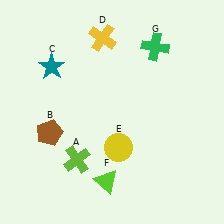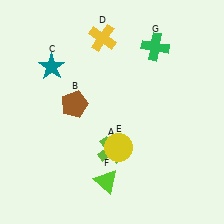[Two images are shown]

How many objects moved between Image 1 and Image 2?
2 objects moved between the two images.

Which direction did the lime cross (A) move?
The lime cross (A) moved right.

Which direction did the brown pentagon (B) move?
The brown pentagon (B) moved up.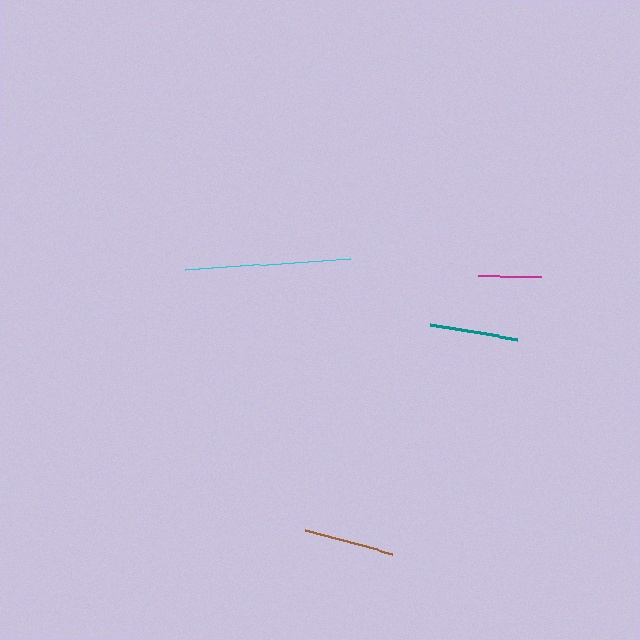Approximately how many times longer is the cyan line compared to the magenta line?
The cyan line is approximately 2.6 times the length of the magenta line.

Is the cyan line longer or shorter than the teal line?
The cyan line is longer than the teal line.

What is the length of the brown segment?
The brown segment is approximately 90 pixels long.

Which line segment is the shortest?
The magenta line is the shortest at approximately 63 pixels.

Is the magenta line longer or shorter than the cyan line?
The cyan line is longer than the magenta line.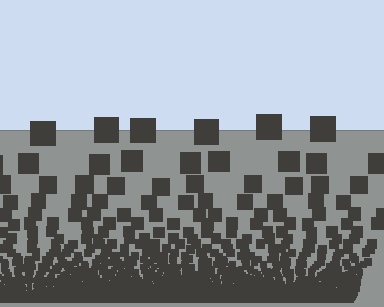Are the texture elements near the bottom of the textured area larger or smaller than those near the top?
Smaller. The gradient is inverted — elements near the bottom are smaller and denser.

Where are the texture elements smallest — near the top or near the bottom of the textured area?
Near the bottom.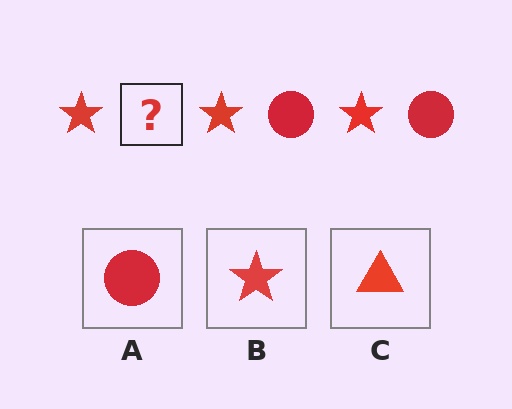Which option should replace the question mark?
Option A.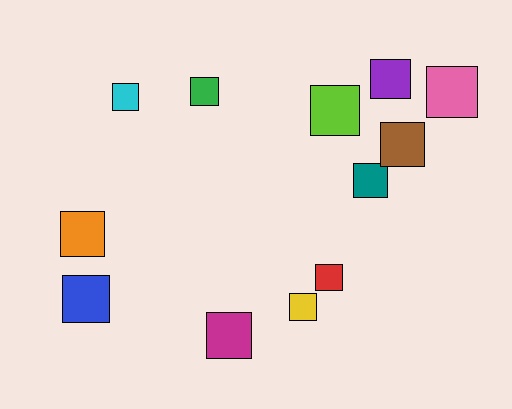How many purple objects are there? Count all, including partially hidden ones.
There is 1 purple object.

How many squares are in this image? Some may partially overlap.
There are 12 squares.